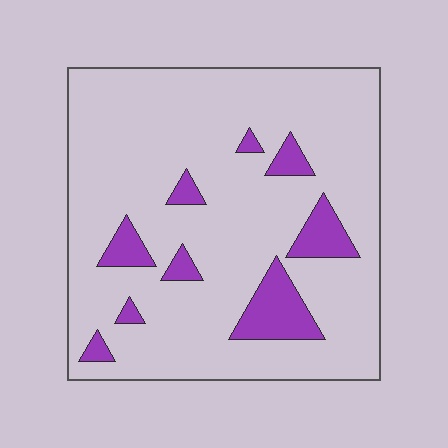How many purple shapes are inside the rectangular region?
9.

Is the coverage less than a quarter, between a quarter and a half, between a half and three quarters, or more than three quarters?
Less than a quarter.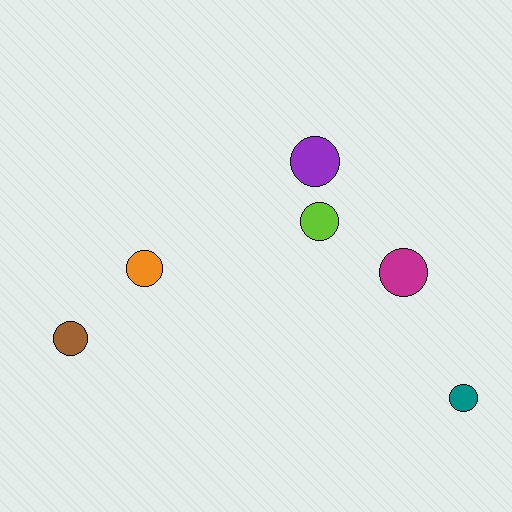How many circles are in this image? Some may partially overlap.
There are 6 circles.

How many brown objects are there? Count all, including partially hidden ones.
There is 1 brown object.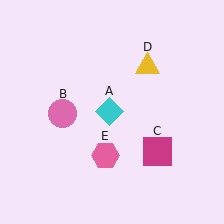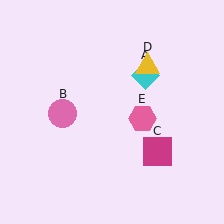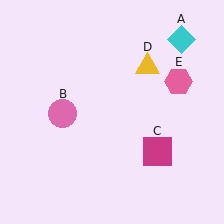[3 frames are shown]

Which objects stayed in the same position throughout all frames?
Pink circle (object B) and magenta square (object C) and yellow triangle (object D) remained stationary.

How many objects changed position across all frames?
2 objects changed position: cyan diamond (object A), pink hexagon (object E).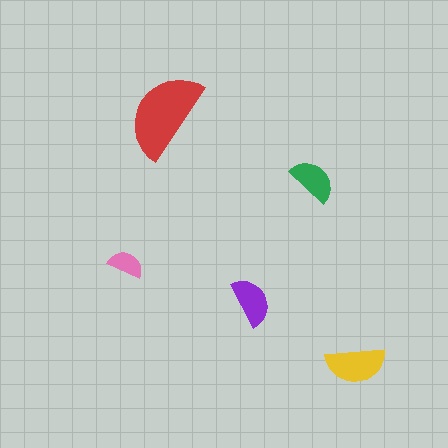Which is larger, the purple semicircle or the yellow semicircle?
The yellow one.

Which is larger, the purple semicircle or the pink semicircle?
The purple one.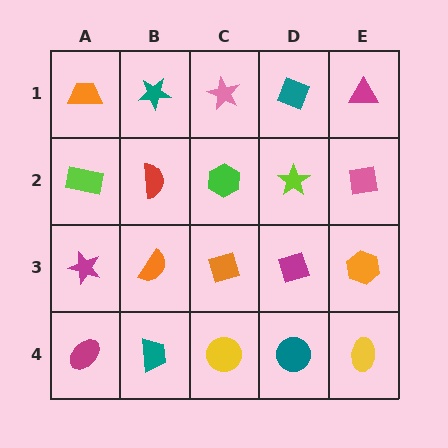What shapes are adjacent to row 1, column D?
A lime star (row 2, column D), a pink star (row 1, column C), a magenta triangle (row 1, column E).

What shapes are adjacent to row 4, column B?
An orange semicircle (row 3, column B), a magenta ellipse (row 4, column A), a yellow circle (row 4, column C).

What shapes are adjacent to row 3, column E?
A pink square (row 2, column E), a yellow ellipse (row 4, column E), a magenta diamond (row 3, column D).